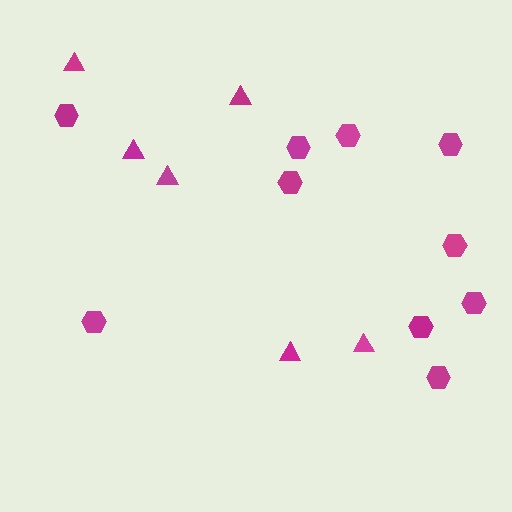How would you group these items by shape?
There are 2 groups: one group of triangles (6) and one group of hexagons (10).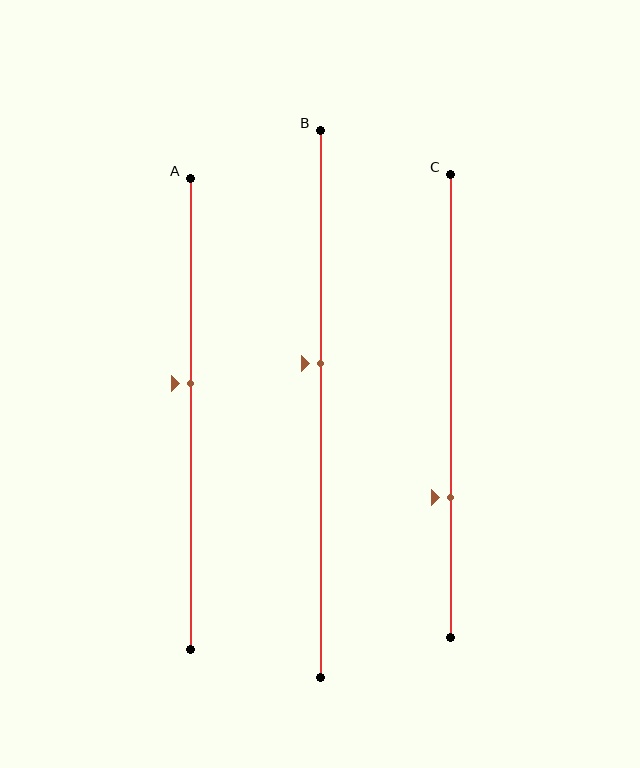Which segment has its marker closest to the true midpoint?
Segment A has its marker closest to the true midpoint.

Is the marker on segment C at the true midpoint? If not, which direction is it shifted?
No, the marker on segment C is shifted downward by about 20% of the segment length.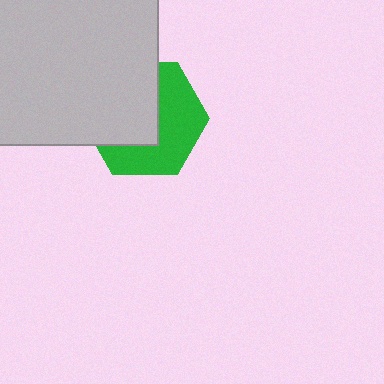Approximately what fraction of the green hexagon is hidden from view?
Roughly 50% of the green hexagon is hidden behind the light gray square.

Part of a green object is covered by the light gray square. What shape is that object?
It is a hexagon.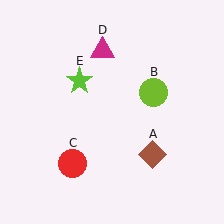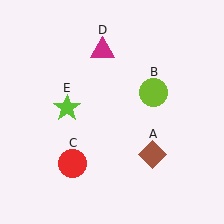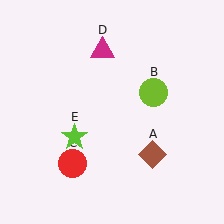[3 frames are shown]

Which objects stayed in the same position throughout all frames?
Brown diamond (object A) and lime circle (object B) and red circle (object C) and magenta triangle (object D) remained stationary.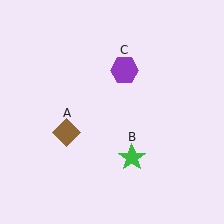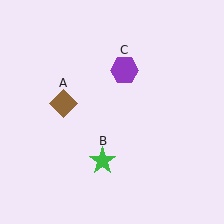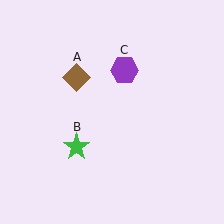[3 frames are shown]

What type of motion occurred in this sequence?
The brown diamond (object A), green star (object B) rotated clockwise around the center of the scene.